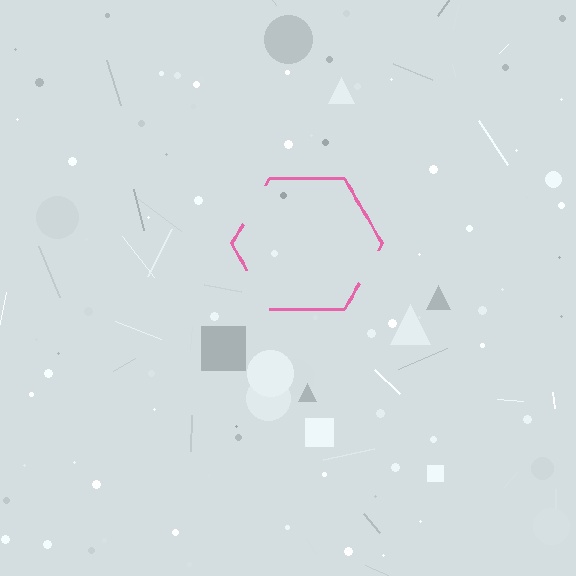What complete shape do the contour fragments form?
The contour fragments form a hexagon.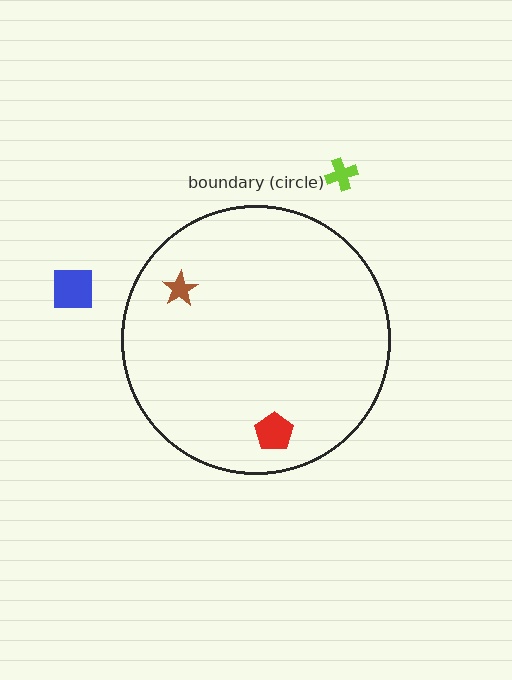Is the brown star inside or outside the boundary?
Inside.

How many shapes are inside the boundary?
2 inside, 2 outside.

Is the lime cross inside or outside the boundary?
Outside.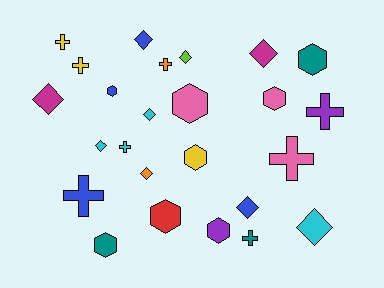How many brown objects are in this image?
There are no brown objects.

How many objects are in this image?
There are 25 objects.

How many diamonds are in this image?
There are 9 diamonds.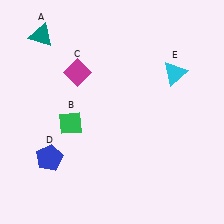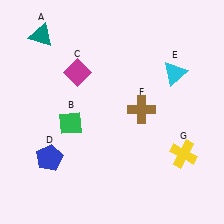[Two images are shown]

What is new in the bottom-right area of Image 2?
A yellow cross (G) was added in the bottom-right area of Image 2.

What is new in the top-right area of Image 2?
A brown cross (F) was added in the top-right area of Image 2.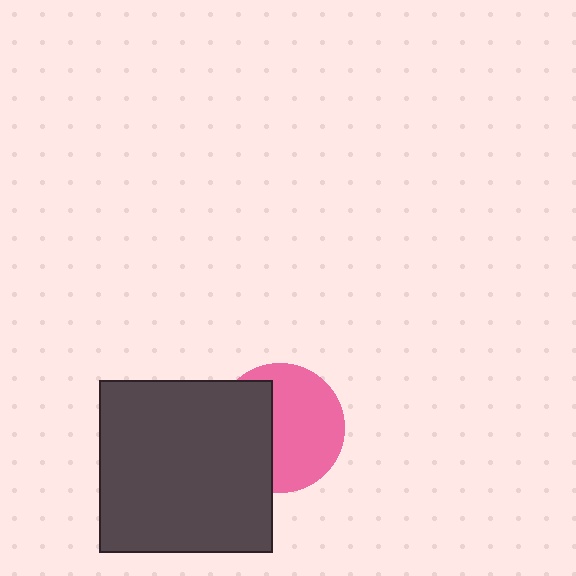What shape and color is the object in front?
The object in front is a dark gray square.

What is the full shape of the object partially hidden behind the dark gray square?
The partially hidden object is a pink circle.